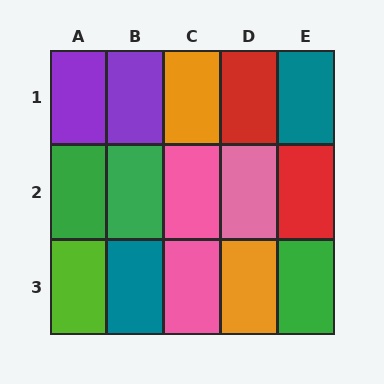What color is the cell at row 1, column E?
Teal.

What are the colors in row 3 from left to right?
Lime, teal, pink, orange, green.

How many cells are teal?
2 cells are teal.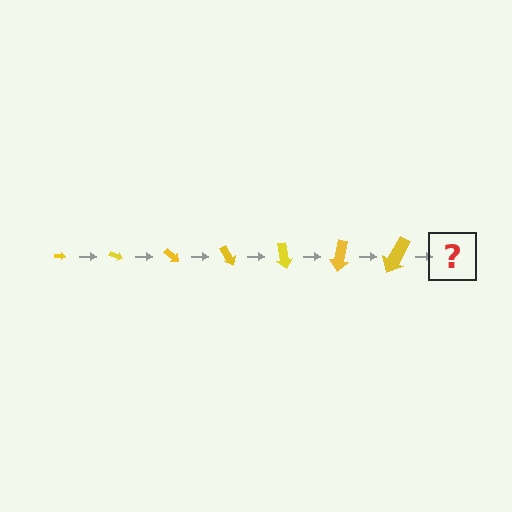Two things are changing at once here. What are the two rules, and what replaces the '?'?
The two rules are that the arrow grows larger each step and it rotates 20 degrees each step. The '?' should be an arrow, larger than the previous one and rotated 140 degrees from the start.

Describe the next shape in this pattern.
It should be an arrow, larger than the previous one and rotated 140 degrees from the start.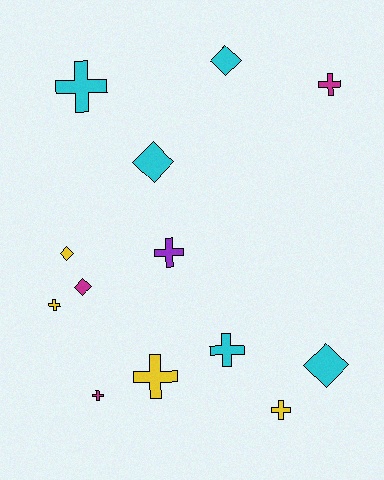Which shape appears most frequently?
Cross, with 8 objects.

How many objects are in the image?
There are 13 objects.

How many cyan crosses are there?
There are 2 cyan crosses.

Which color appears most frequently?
Cyan, with 5 objects.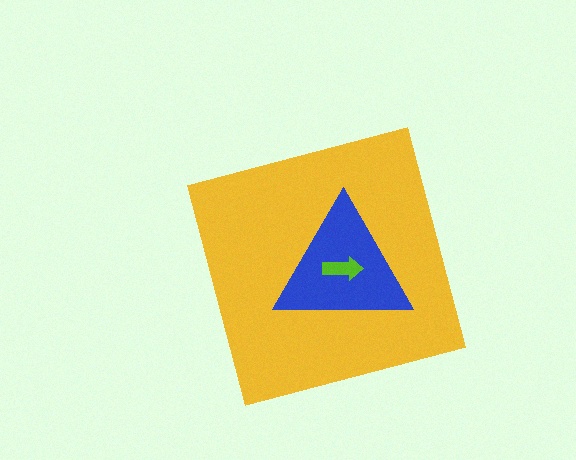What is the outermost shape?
The yellow square.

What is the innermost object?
The lime arrow.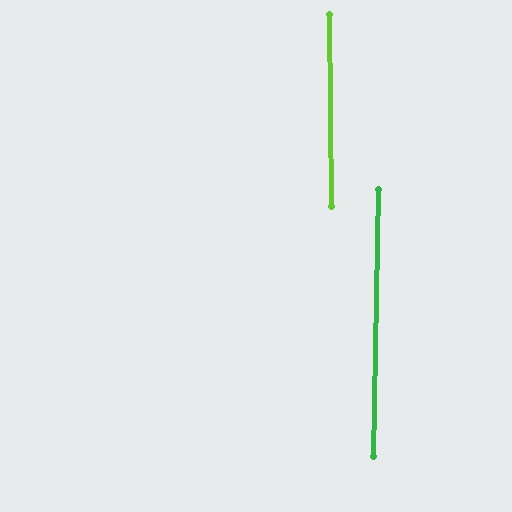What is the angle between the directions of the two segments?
Approximately 2 degrees.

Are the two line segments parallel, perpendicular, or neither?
Parallel — their directions differ by only 1.6°.